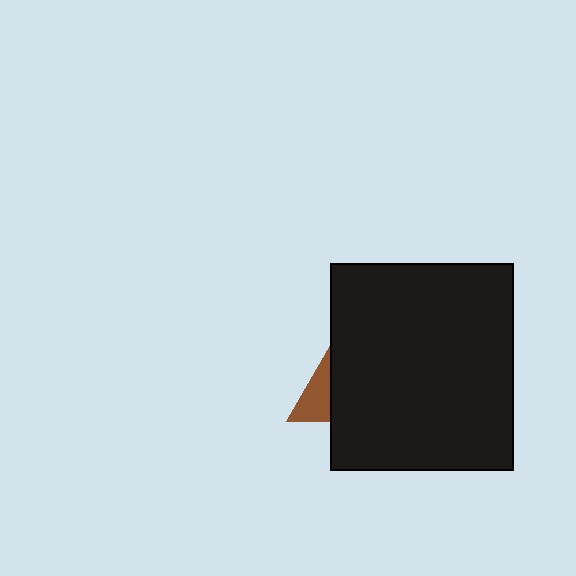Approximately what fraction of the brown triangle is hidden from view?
Roughly 66% of the brown triangle is hidden behind the black rectangle.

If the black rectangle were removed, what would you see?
You would see the complete brown triangle.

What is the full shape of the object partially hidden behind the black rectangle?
The partially hidden object is a brown triangle.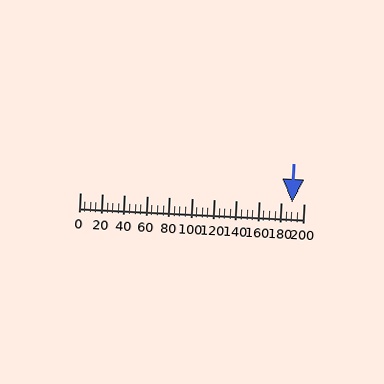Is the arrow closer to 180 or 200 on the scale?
The arrow is closer to 200.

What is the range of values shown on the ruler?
The ruler shows values from 0 to 200.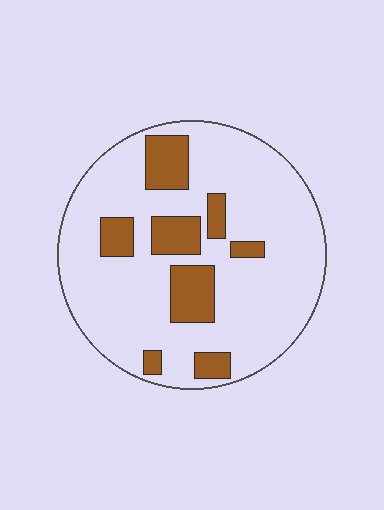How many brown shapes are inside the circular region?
8.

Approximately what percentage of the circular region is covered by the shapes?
Approximately 20%.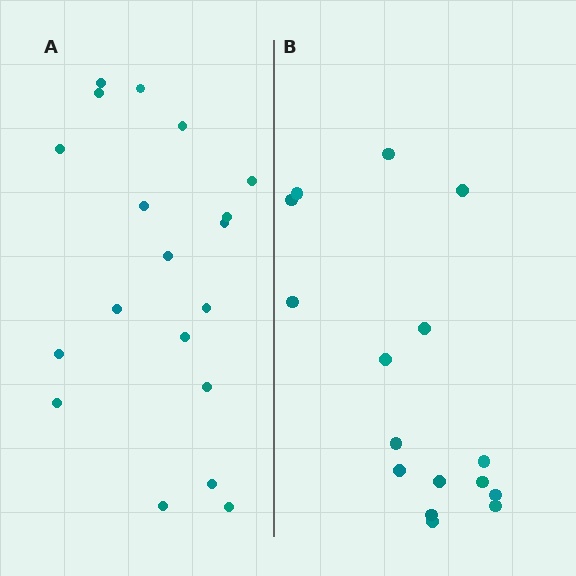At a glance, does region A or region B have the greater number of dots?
Region A (the left region) has more dots.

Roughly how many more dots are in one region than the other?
Region A has just a few more — roughly 2 or 3 more dots than region B.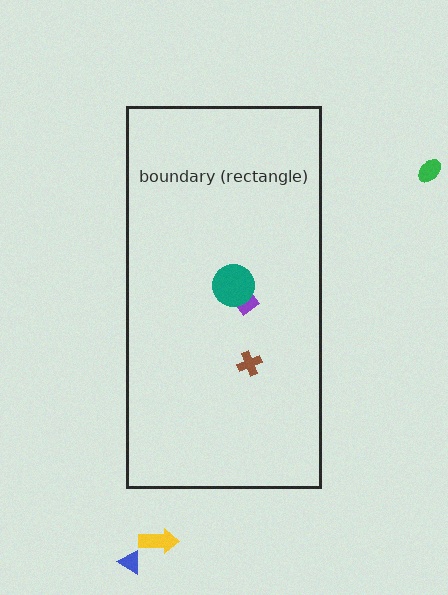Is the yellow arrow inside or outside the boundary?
Outside.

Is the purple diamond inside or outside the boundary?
Inside.